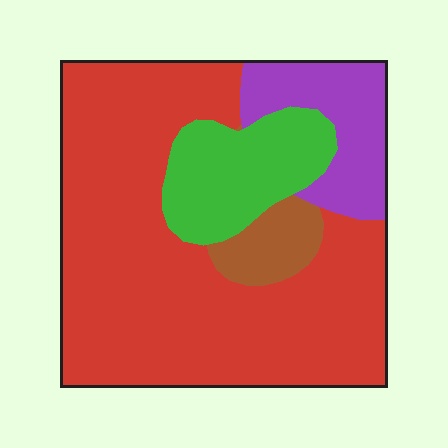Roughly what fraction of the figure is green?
Green covers roughly 15% of the figure.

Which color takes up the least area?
Brown, at roughly 5%.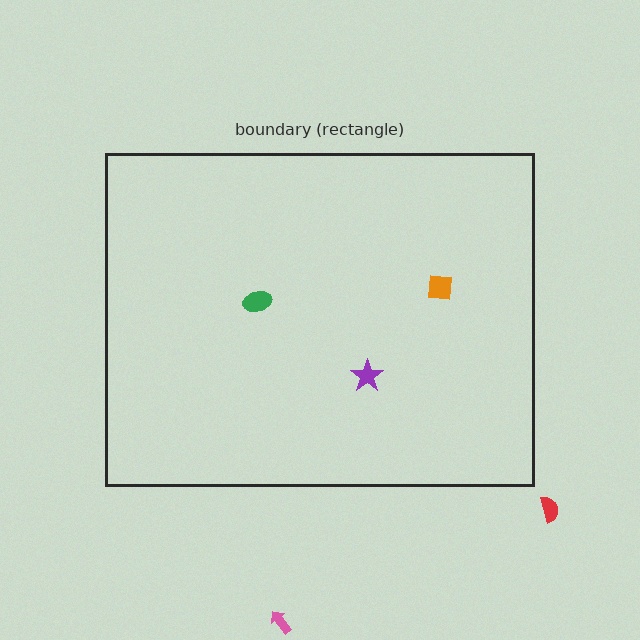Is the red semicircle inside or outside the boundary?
Outside.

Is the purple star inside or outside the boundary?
Inside.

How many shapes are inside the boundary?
3 inside, 2 outside.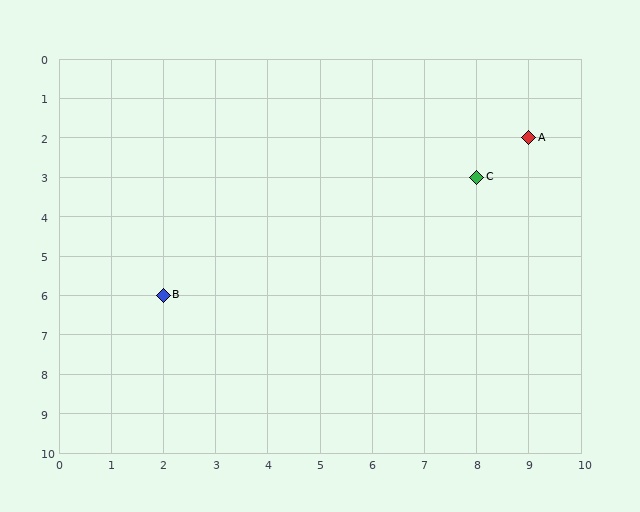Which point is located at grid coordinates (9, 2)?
Point A is at (9, 2).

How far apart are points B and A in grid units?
Points B and A are 7 columns and 4 rows apart (about 8.1 grid units diagonally).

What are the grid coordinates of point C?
Point C is at grid coordinates (8, 3).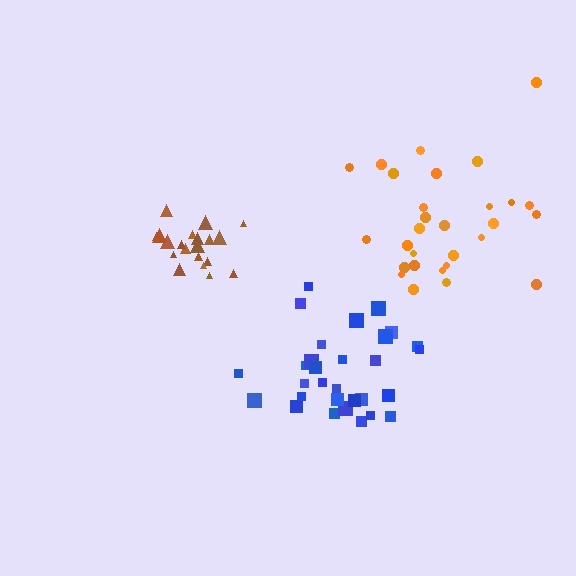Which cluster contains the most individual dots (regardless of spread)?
Blue (30).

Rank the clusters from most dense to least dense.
brown, blue, orange.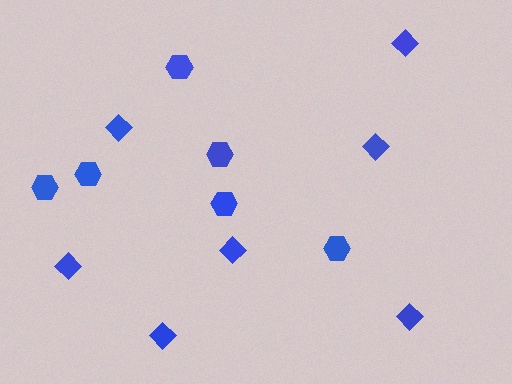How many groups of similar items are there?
There are 2 groups: one group of hexagons (6) and one group of diamonds (7).